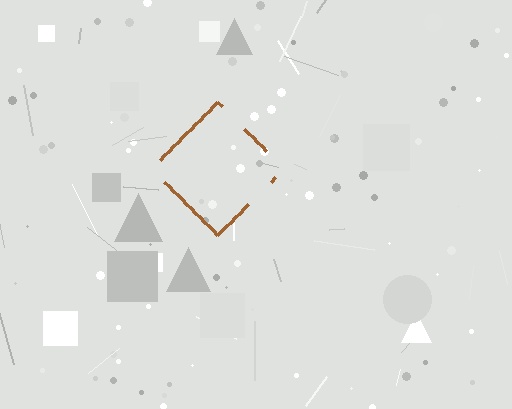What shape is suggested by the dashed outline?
The dashed outline suggests a diamond.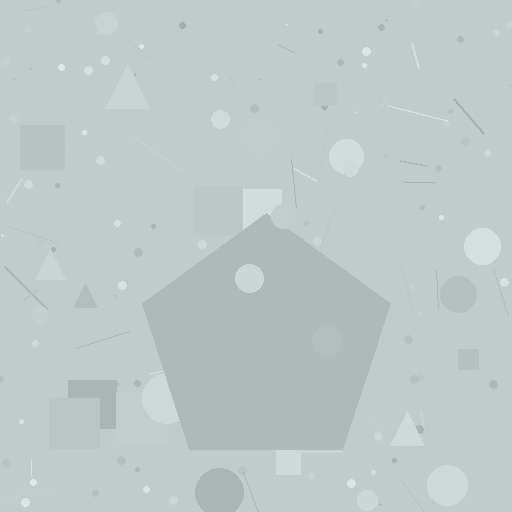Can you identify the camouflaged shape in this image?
The camouflaged shape is a pentagon.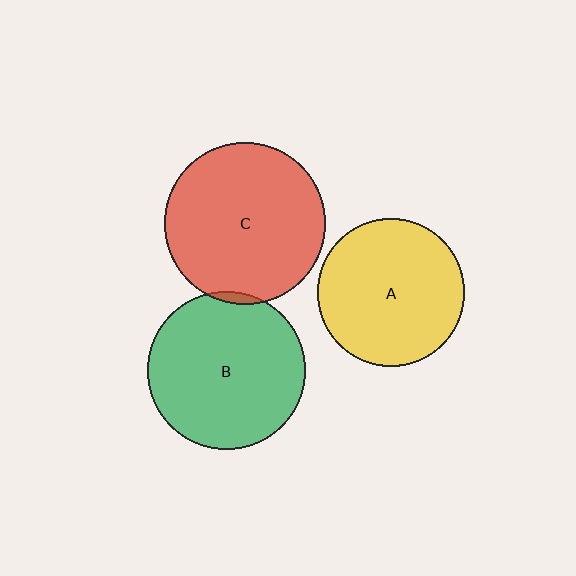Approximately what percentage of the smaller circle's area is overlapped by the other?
Approximately 5%.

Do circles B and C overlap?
Yes.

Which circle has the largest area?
Circle C (red).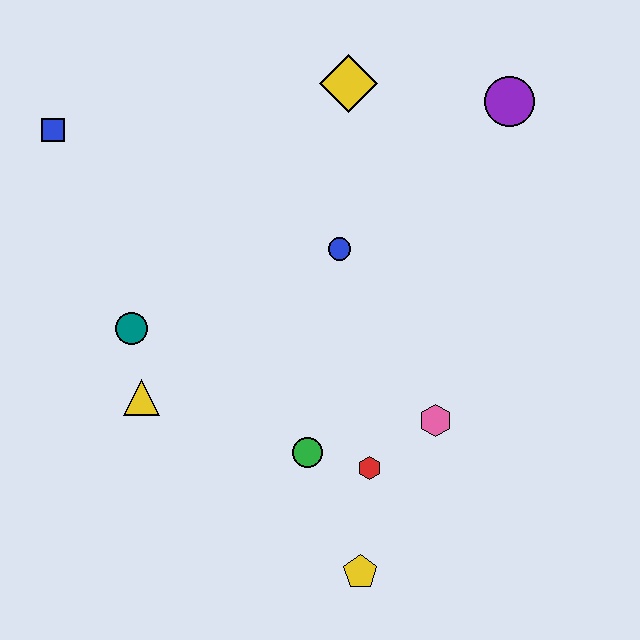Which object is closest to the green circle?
The red hexagon is closest to the green circle.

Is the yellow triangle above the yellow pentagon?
Yes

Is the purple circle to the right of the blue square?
Yes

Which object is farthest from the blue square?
The yellow pentagon is farthest from the blue square.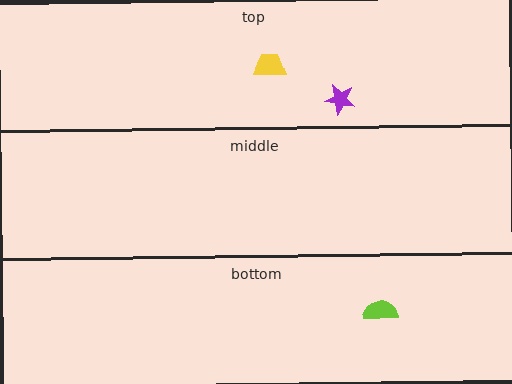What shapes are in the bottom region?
The lime semicircle.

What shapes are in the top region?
The yellow trapezoid, the purple star.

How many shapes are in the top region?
2.